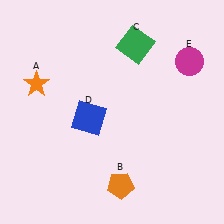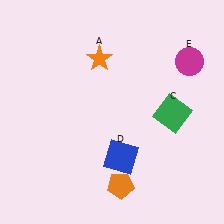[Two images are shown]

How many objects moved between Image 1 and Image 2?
3 objects moved between the two images.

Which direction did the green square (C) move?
The green square (C) moved down.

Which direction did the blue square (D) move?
The blue square (D) moved down.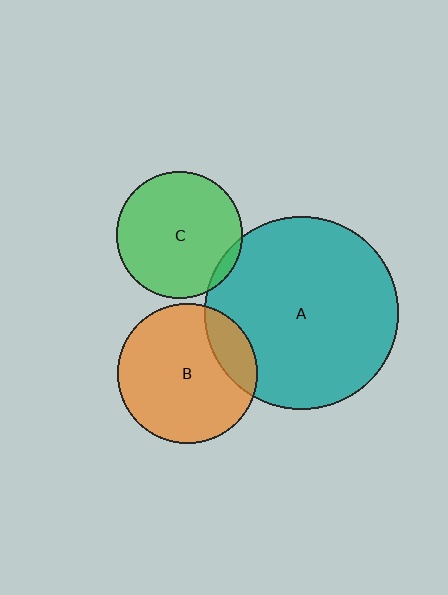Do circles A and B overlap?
Yes.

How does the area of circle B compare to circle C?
Approximately 1.2 times.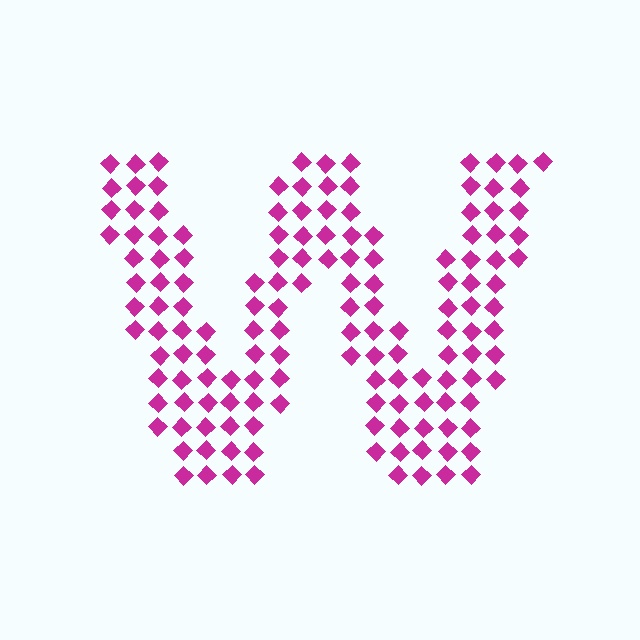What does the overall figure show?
The overall figure shows the letter W.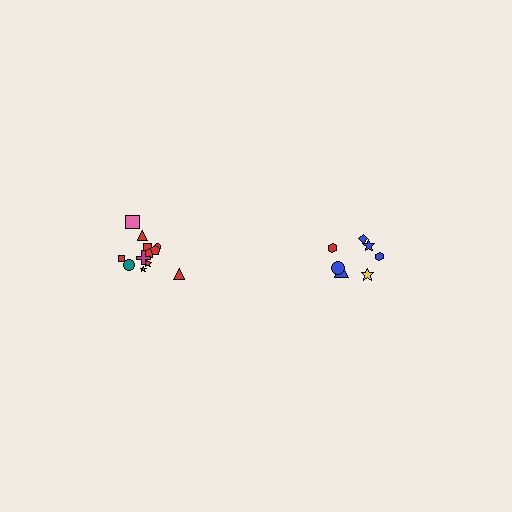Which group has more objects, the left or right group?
The left group.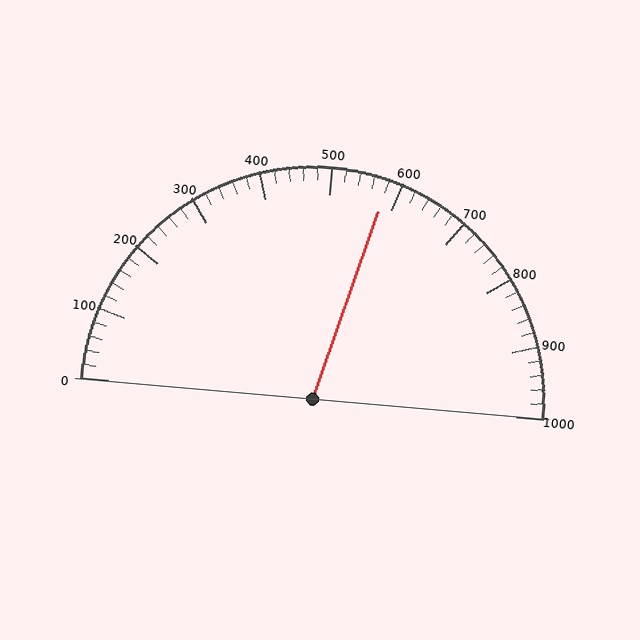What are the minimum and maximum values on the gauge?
The gauge ranges from 0 to 1000.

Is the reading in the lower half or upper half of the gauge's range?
The reading is in the upper half of the range (0 to 1000).